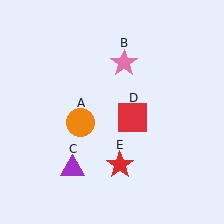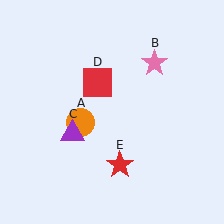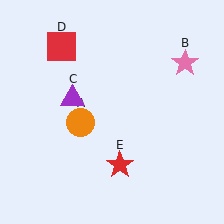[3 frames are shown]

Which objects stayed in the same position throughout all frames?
Orange circle (object A) and red star (object E) remained stationary.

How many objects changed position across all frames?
3 objects changed position: pink star (object B), purple triangle (object C), red square (object D).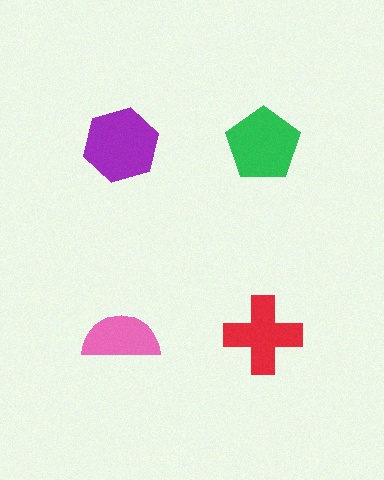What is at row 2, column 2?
A red cross.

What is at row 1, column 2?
A green pentagon.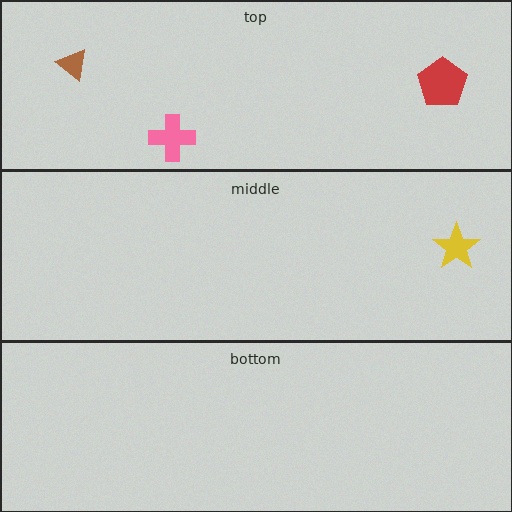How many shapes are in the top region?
3.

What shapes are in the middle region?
The yellow star.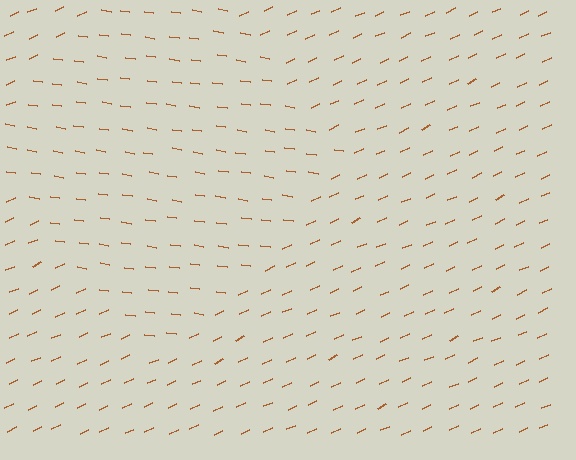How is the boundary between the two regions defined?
The boundary is defined purely by a change in line orientation (approximately 32 degrees difference). All lines are the same color and thickness.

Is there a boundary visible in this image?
Yes, there is a texture boundary formed by a change in line orientation.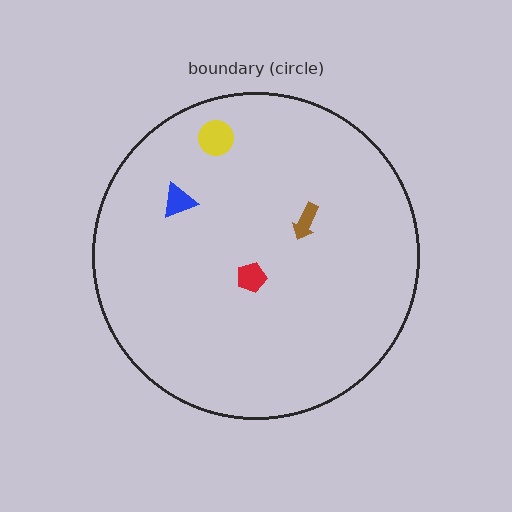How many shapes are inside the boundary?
4 inside, 0 outside.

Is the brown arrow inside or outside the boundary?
Inside.